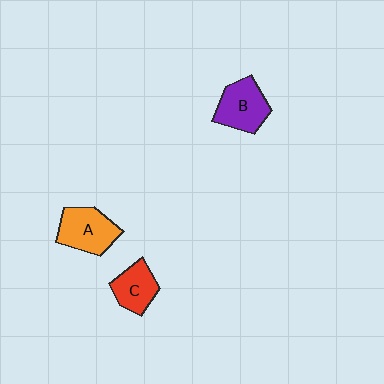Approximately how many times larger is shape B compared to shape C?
Approximately 1.3 times.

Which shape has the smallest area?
Shape C (red).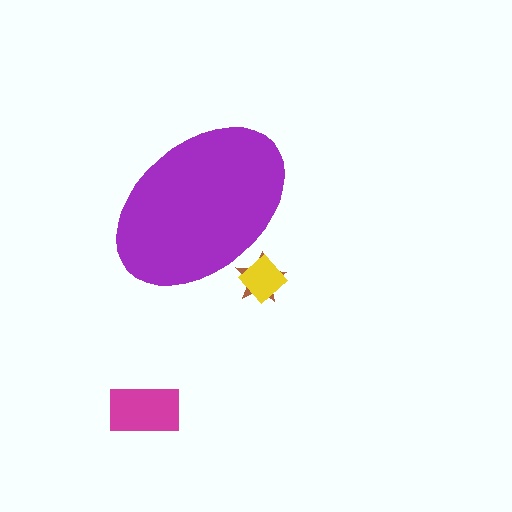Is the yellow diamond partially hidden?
Yes, the yellow diamond is partially hidden behind the purple ellipse.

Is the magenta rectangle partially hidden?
No, the magenta rectangle is fully visible.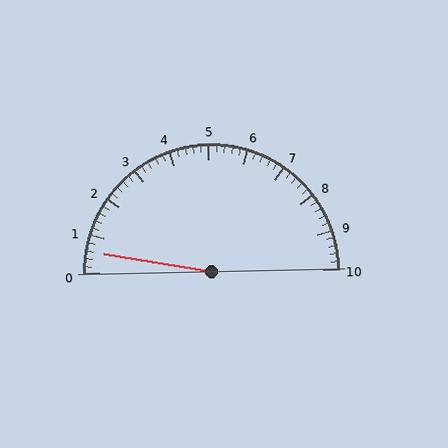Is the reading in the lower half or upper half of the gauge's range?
The reading is in the lower half of the range (0 to 10).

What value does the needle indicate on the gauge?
The needle indicates approximately 0.6.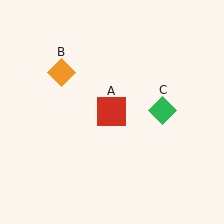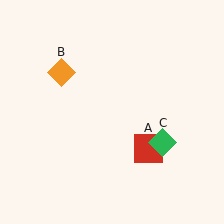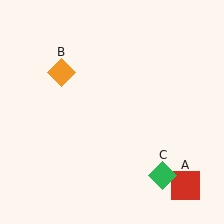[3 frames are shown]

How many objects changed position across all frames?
2 objects changed position: red square (object A), green diamond (object C).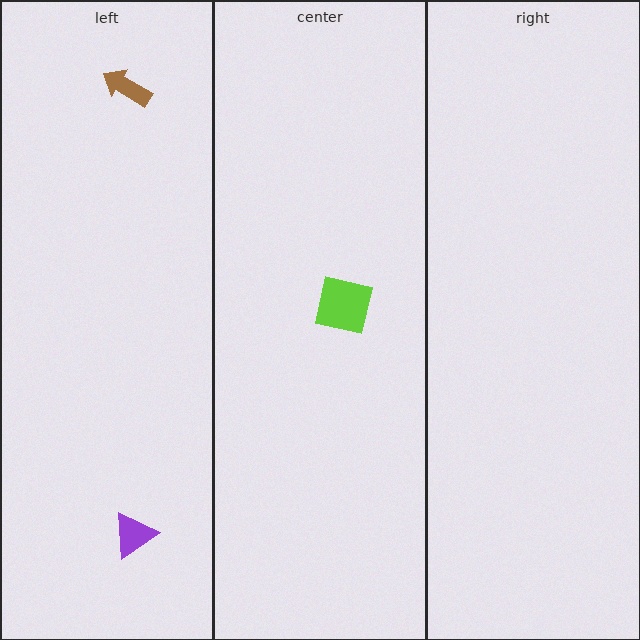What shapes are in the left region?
The brown arrow, the purple triangle.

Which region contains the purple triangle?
The left region.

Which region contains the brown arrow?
The left region.